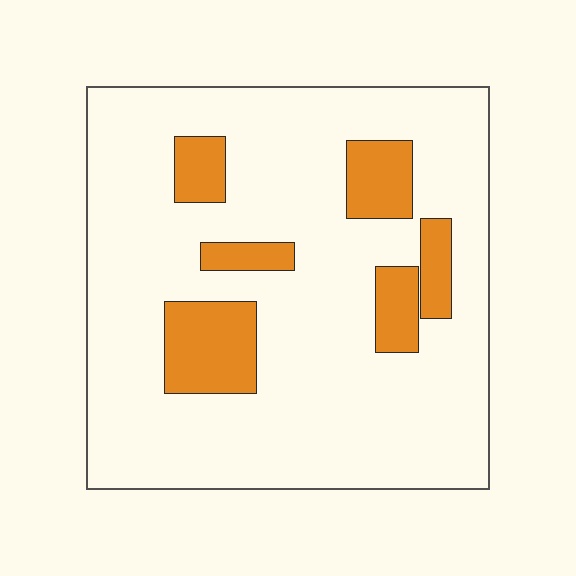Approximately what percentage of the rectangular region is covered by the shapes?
Approximately 15%.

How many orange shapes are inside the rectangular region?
6.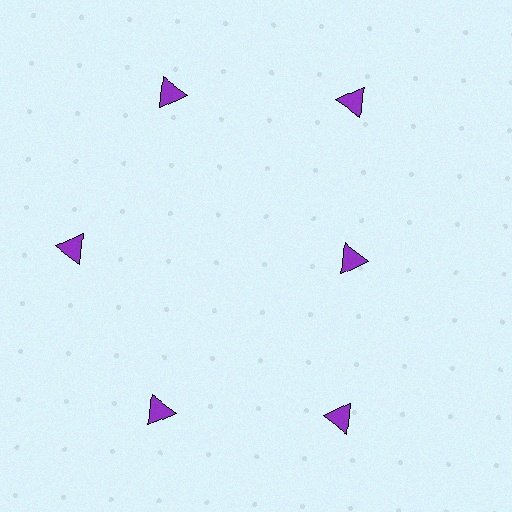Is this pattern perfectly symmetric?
No. The 6 purple triangles are arranged in a ring, but one element near the 3 o'clock position is pulled inward toward the center, breaking the 6-fold rotational symmetry.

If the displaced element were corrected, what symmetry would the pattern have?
It would have 6-fold rotational symmetry — the pattern would map onto itself every 60 degrees.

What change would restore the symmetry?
The symmetry would be restored by moving it outward, back onto the ring so that all 6 triangles sit at equal angles and equal distance from the center.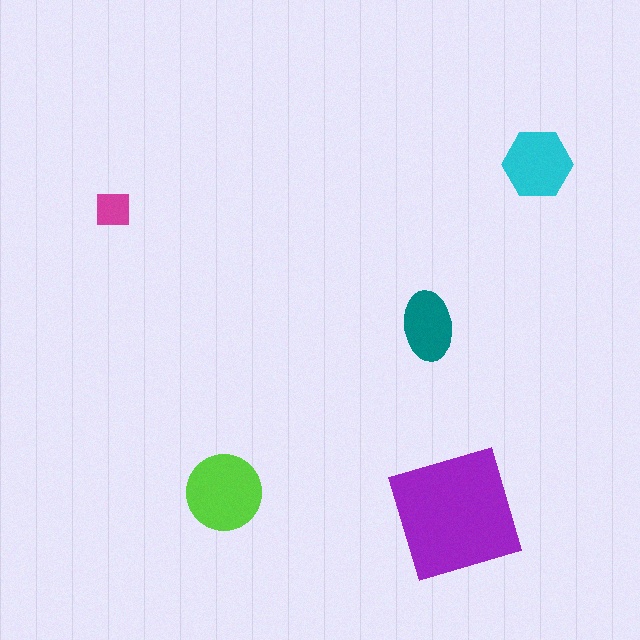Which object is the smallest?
The magenta square.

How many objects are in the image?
There are 5 objects in the image.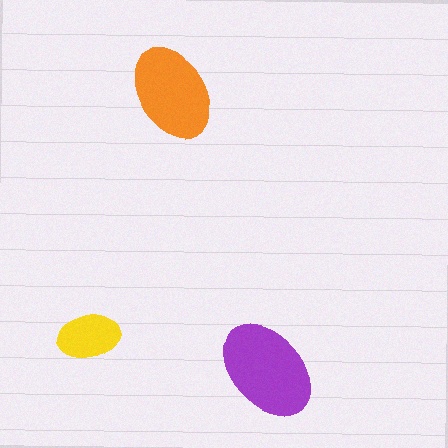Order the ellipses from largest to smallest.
the purple one, the orange one, the yellow one.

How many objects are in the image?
There are 3 objects in the image.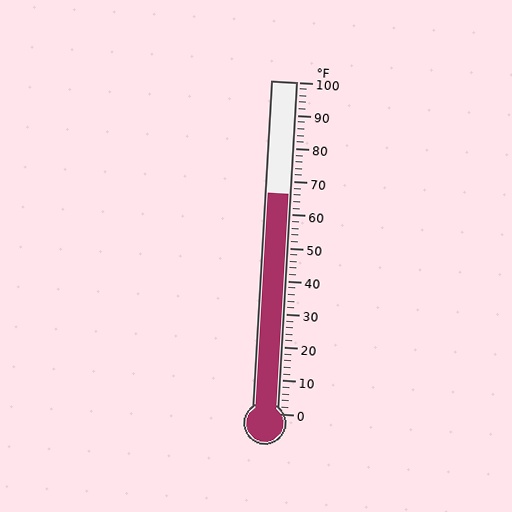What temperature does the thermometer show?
The thermometer shows approximately 66°F.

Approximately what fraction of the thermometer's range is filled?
The thermometer is filled to approximately 65% of its range.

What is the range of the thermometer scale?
The thermometer scale ranges from 0°F to 100°F.